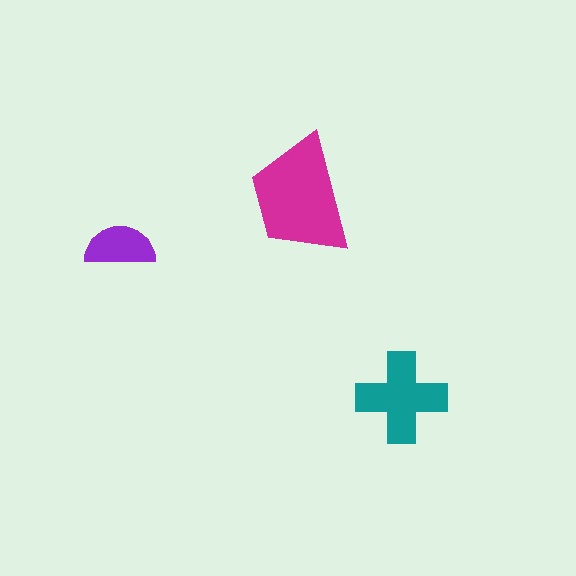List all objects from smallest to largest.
The purple semicircle, the teal cross, the magenta trapezoid.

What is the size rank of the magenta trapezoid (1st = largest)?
1st.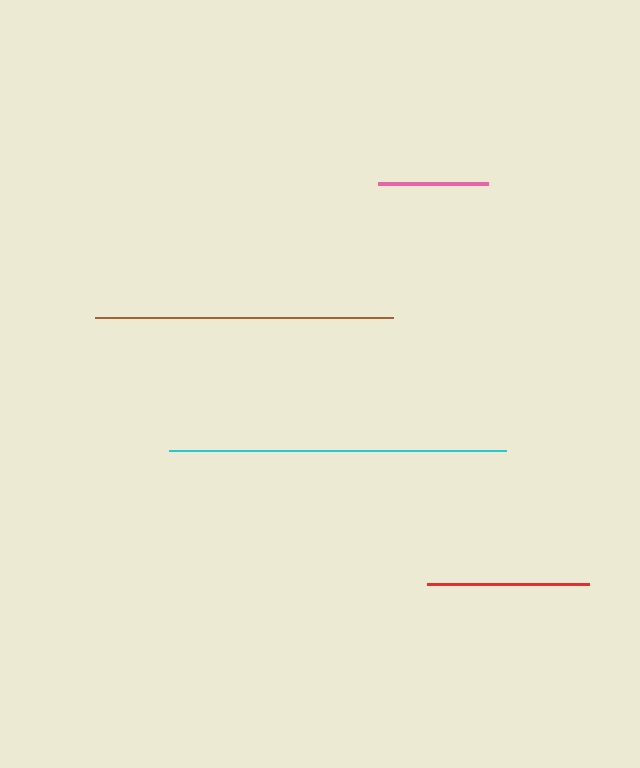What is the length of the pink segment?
The pink segment is approximately 110 pixels long.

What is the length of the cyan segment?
The cyan segment is approximately 337 pixels long.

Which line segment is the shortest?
The pink line is the shortest at approximately 110 pixels.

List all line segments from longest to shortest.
From longest to shortest: cyan, brown, red, pink.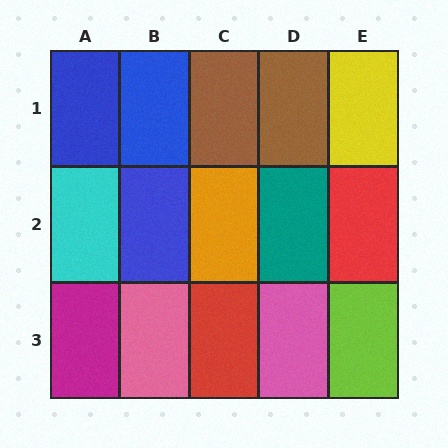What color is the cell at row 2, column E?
Red.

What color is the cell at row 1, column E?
Yellow.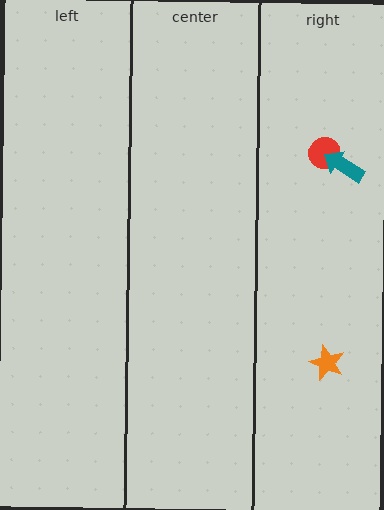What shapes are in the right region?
The red circle, the orange star, the teal arrow.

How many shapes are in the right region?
3.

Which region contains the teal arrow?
The right region.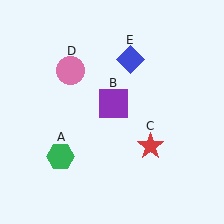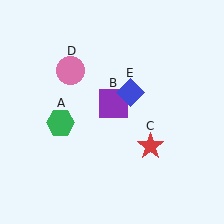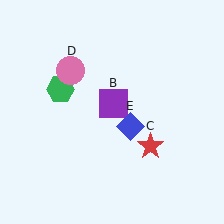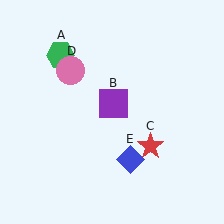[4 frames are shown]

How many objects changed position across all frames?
2 objects changed position: green hexagon (object A), blue diamond (object E).